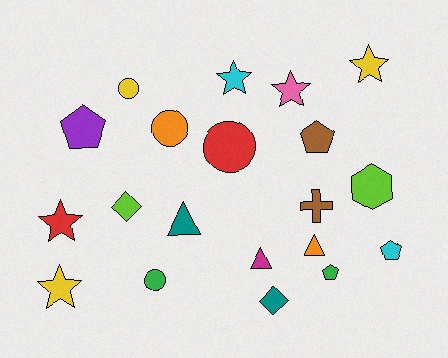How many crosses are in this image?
There is 1 cross.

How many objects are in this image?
There are 20 objects.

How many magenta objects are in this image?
There is 1 magenta object.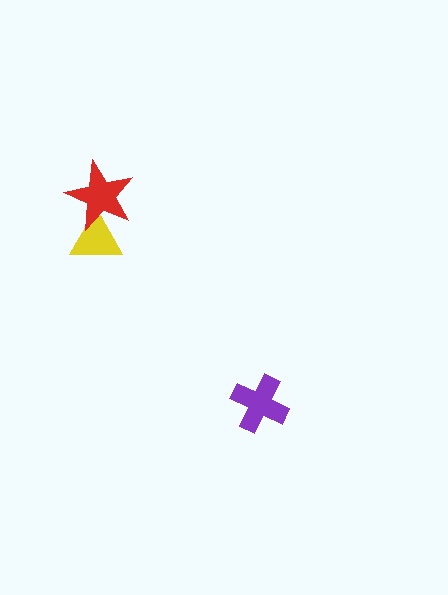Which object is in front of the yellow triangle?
The red star is in front of the yellow triangle.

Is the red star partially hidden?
No, no other shape covers it.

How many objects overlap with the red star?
1 object overlaps with the red star.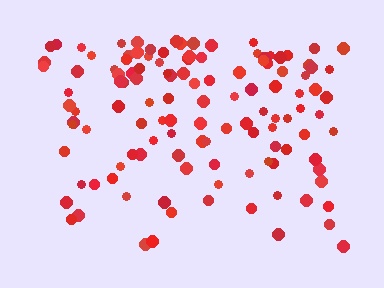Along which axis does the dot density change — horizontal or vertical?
Vertical.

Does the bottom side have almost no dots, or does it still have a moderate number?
Still a moderate number, just noticeably fewer than the top.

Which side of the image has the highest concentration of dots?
The top.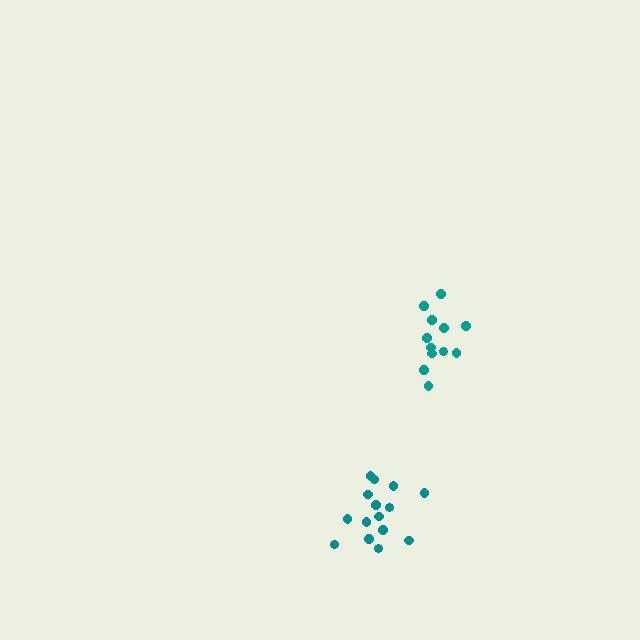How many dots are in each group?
Group 1: 12 dots, Group 2: 15 dots (27 total).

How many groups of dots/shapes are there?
There are 2 groups.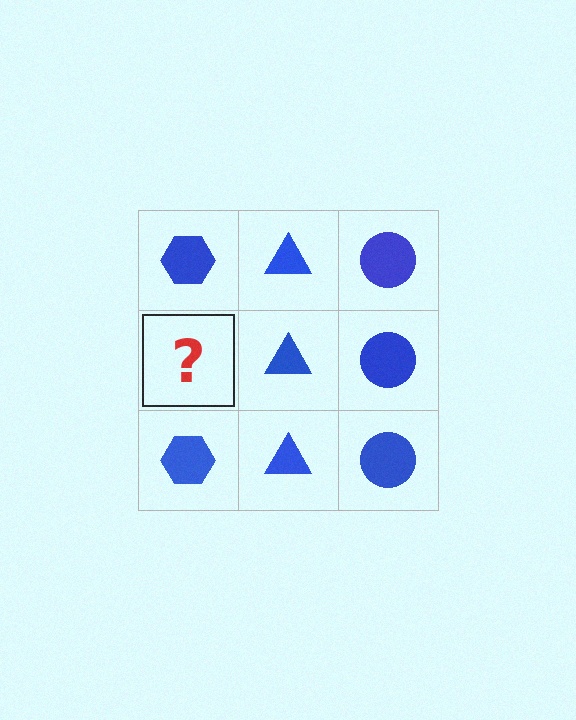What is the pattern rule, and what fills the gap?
The rule is that each column has a consistent shape. The gap should be filled with a blue hexagon.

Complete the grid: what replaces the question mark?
The question mark should be replaced with a blue hexagon.